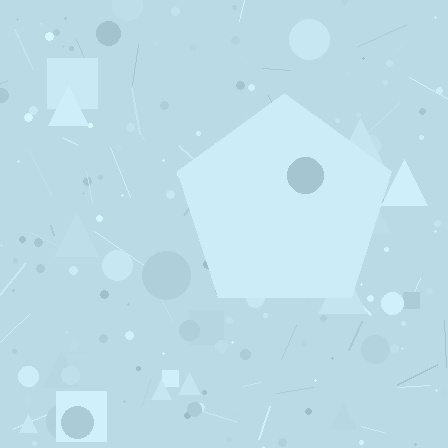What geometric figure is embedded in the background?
A pentagon is embedded in the background.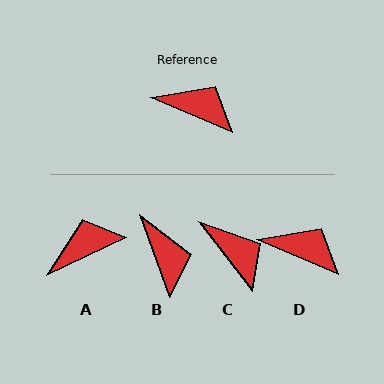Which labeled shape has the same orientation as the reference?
D.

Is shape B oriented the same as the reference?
No, it is off by about 48 degrees.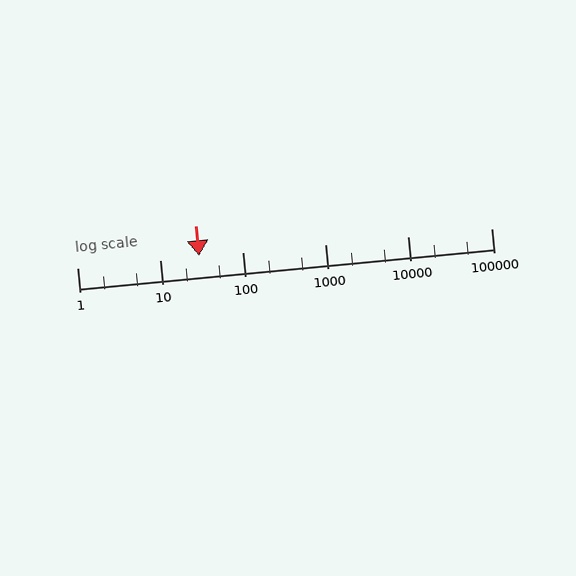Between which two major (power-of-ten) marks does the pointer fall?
The pointer is between 10 and 100.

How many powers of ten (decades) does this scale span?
The scale spans 5 decades, from 1 to 100000.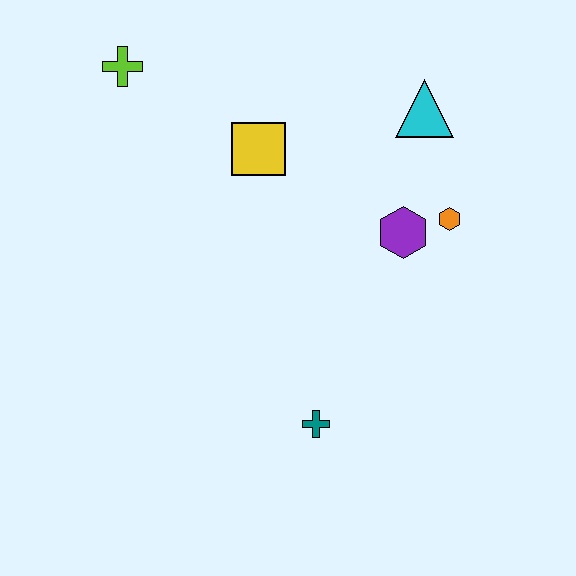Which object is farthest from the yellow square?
The teal cross is farthest from the yellow square.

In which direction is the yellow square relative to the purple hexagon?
The yellow square is to the left of the purple hexagon.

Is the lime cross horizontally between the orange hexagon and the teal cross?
No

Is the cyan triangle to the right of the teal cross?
Yes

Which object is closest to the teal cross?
The purple hexagon is closest to the teal cross.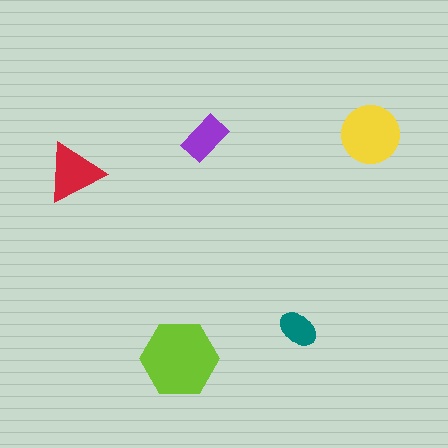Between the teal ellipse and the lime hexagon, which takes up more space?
The lime hexagon.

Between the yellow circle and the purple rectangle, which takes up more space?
The yellow circle.